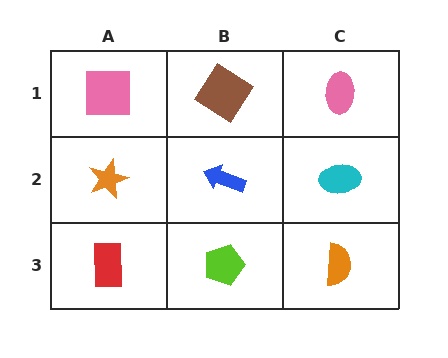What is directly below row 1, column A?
An orange star.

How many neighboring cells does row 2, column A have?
3.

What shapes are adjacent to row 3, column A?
An orange star (row 2, column A), a lime pentagon (row 3, column B).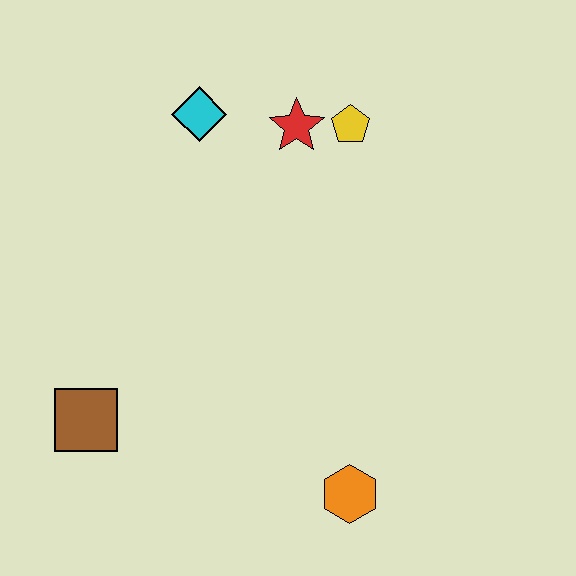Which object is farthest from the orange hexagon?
The cyan diamond is farthest from the orange hexagon.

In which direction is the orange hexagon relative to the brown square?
The orange hexagon is to the right of the brown square.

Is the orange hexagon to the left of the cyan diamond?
No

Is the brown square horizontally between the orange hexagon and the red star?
No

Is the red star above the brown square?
Yes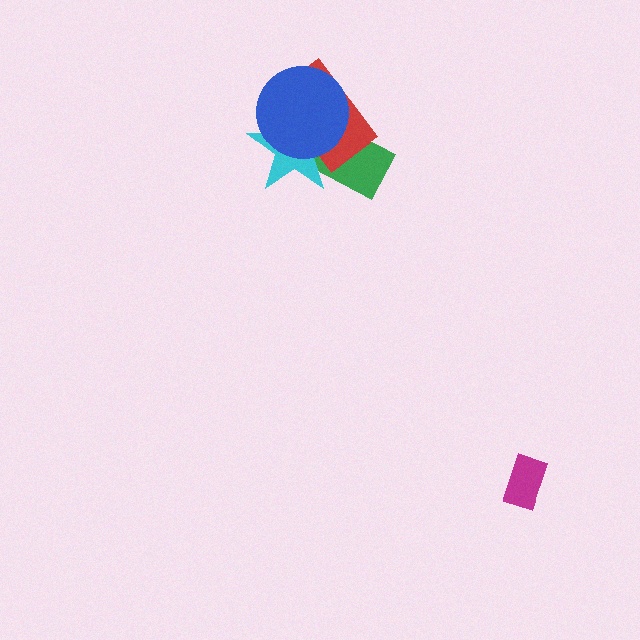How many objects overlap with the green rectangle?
3 objects overlap with the green rectangle.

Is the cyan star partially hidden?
Yes, it is partially covered by another shape.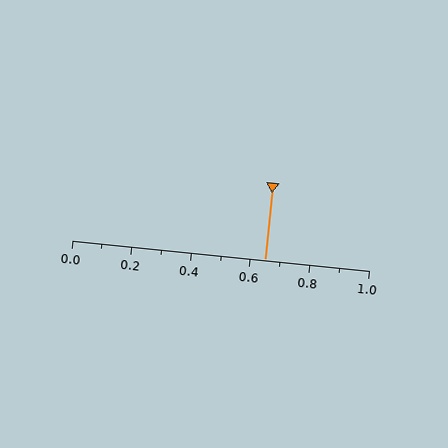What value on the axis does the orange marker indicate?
The marker indicates approximately 0.65.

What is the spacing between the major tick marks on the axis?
The major ticks are spaced 0.2 apart.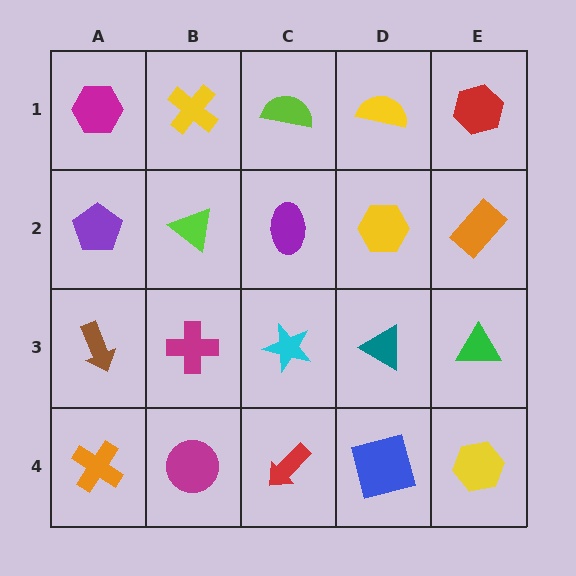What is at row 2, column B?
A lime triangle.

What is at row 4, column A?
An orange cross.